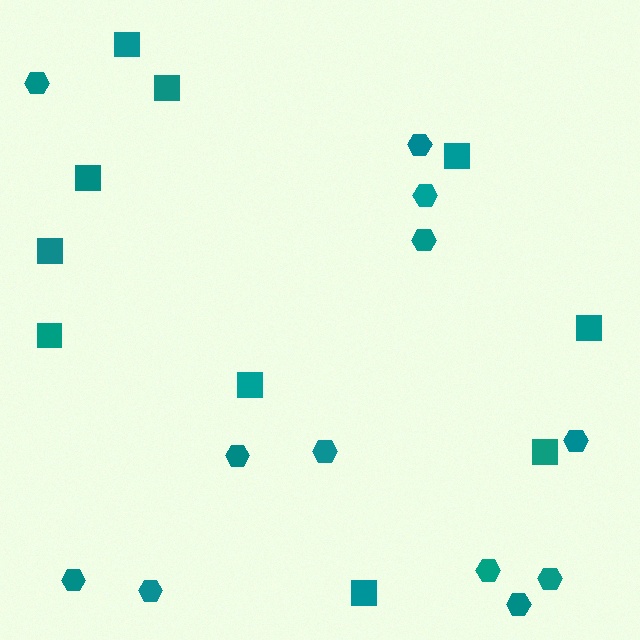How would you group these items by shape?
There are 2 groups: one group of hexagons (12) and one group of squares (10).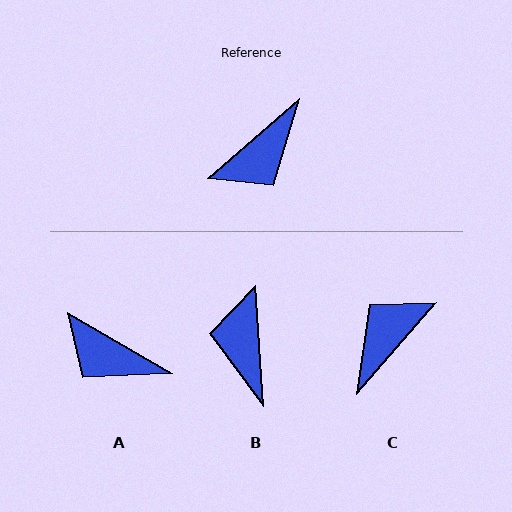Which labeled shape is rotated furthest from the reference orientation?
C, about 172 degrees away.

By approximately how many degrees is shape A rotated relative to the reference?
Approximately 71 degrees clockwise.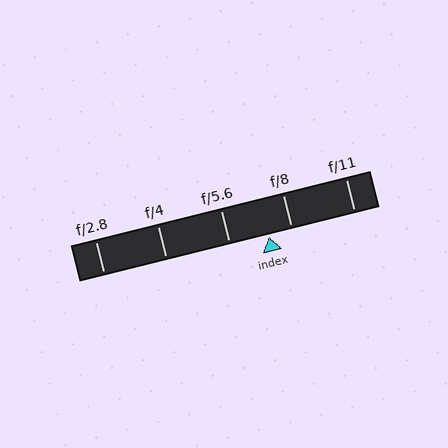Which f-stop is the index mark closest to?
The index mark is closest to f/8.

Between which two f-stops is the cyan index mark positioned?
The index mark is between f/5.6 and f/8.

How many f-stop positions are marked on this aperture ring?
There are 5 f-stop positions marked.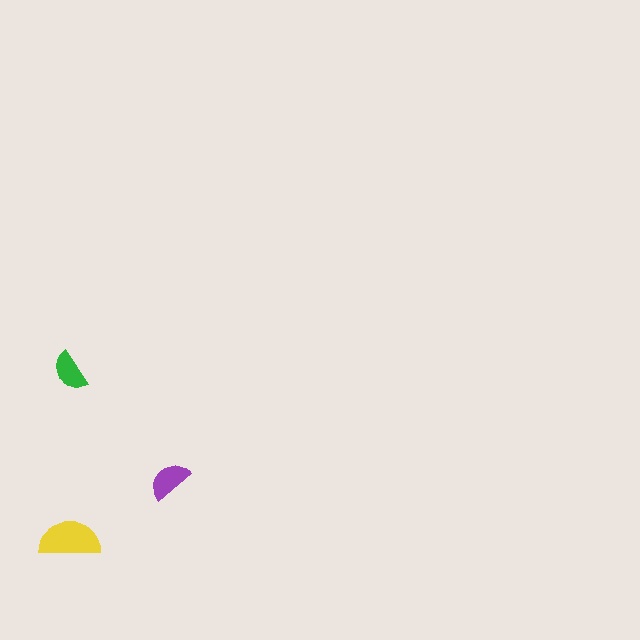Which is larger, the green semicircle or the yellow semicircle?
The yellow one.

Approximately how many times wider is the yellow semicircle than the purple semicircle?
About 1.5 times wider.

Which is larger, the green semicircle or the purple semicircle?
The purple one.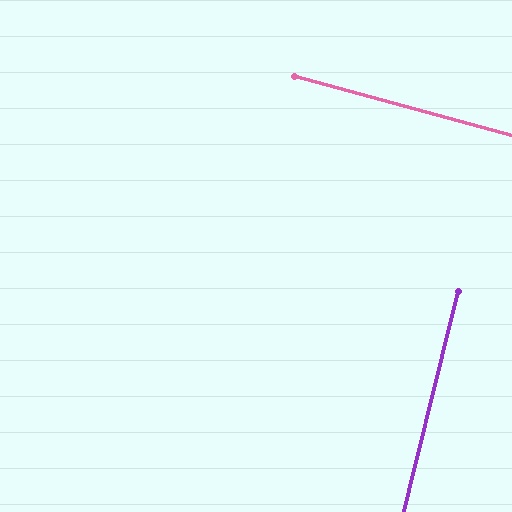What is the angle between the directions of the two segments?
Approximately 89 degrees.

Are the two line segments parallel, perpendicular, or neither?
Perpendicular — they meet at approximately 89°.